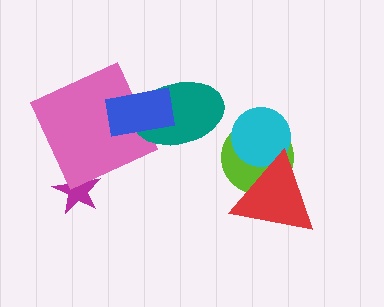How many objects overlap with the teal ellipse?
1 object overlaps with the teal ellipse.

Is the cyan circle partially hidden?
Yes, it is partially covered by another shape.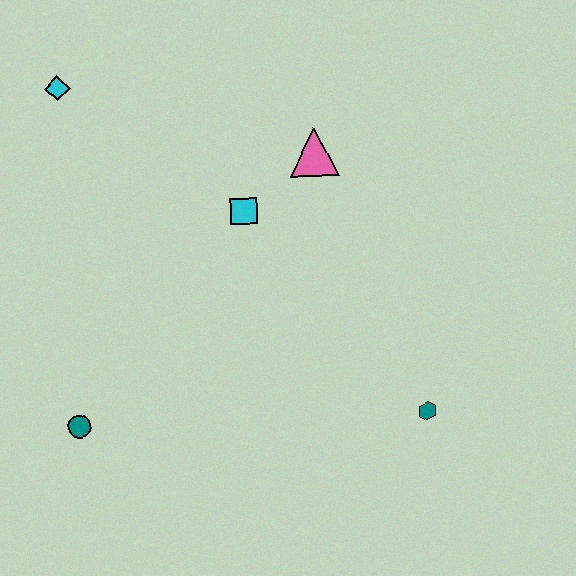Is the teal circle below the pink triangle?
Yes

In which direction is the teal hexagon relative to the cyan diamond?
The teal hexagon is to the right of the cyan diamond.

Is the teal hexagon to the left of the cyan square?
No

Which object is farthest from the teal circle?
The pink triangle is farthest from the teal circle.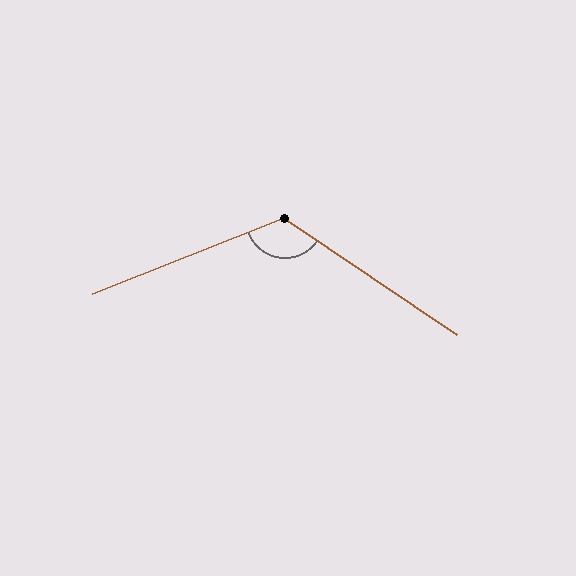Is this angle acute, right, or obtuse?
It is obtuse.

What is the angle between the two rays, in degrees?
Approximately 125 degrees.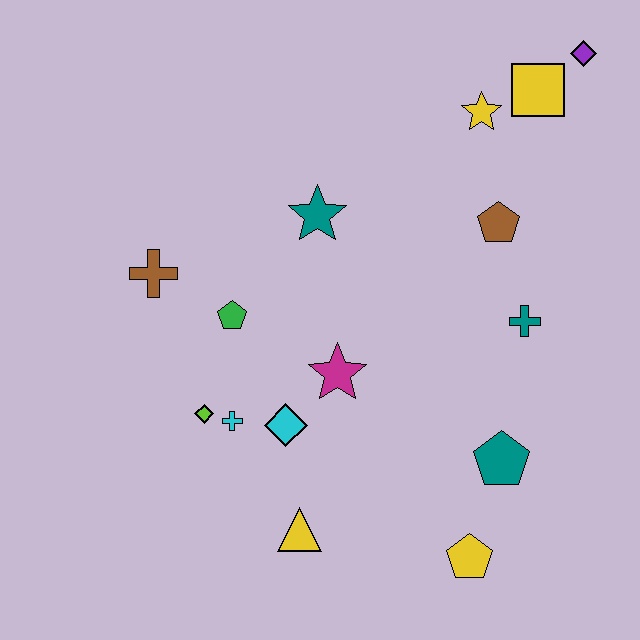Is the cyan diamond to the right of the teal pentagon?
No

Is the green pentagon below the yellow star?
Yes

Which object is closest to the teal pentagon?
The yellow pentagon is closest to the teal pentagon.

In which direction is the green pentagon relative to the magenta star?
The green pentagon is to the left of the magenta star.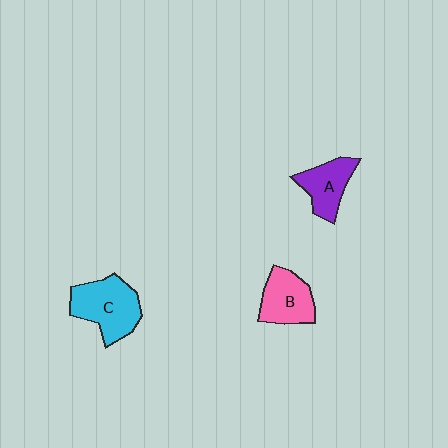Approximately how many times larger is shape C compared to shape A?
Approximately 1.4 times.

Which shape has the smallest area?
Shape A (purple).